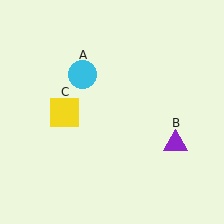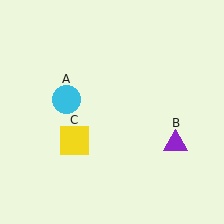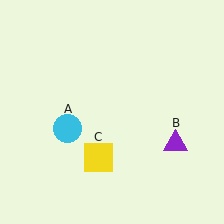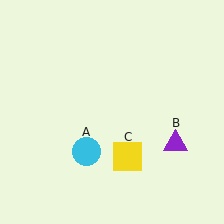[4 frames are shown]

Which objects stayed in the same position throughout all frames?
Purple triangle (object B) remained stationary.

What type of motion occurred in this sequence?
The cyan circle (object A), yellow square (object C) rotated counterclockwise around the center of the scene.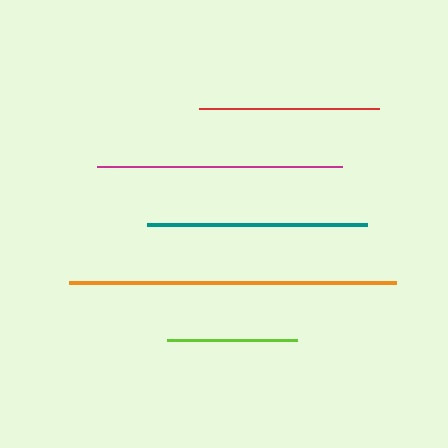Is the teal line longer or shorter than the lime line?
The teal line is longer than the lime line.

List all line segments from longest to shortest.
From longest to shortest: orange, magenta, teal, red, lime.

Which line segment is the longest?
The orange line is the longest at approximately 328 pixels.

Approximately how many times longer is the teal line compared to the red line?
The teal line is approximately 1.2 times the length of the red line.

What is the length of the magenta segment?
The magenta segment is approximately 246 pixels long.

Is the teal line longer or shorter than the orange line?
The orange line is longer than the teal line.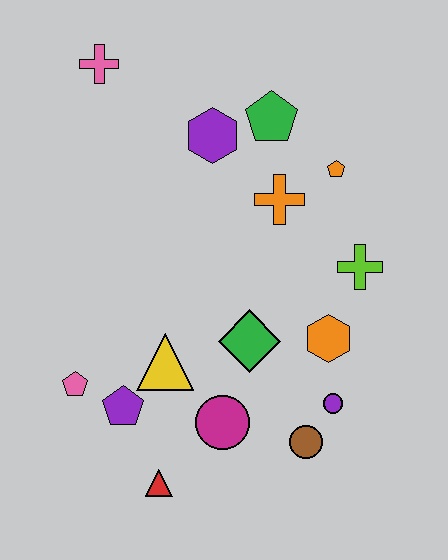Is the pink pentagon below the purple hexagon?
Yes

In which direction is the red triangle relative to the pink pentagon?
The red triangle is below the pink pentagon.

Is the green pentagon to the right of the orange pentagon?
No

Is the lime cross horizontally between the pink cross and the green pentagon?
No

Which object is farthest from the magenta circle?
The pink cross is farthest from the magenta circle.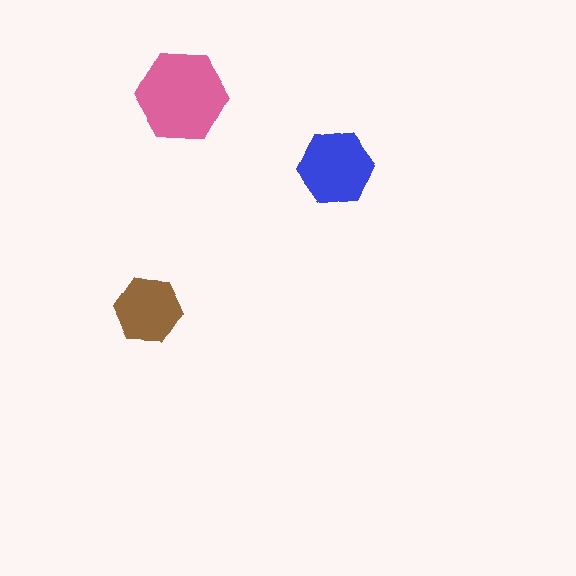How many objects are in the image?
There are 3 objects in the image.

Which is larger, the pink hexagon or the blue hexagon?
The pink one.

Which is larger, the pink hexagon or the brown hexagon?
The pink one.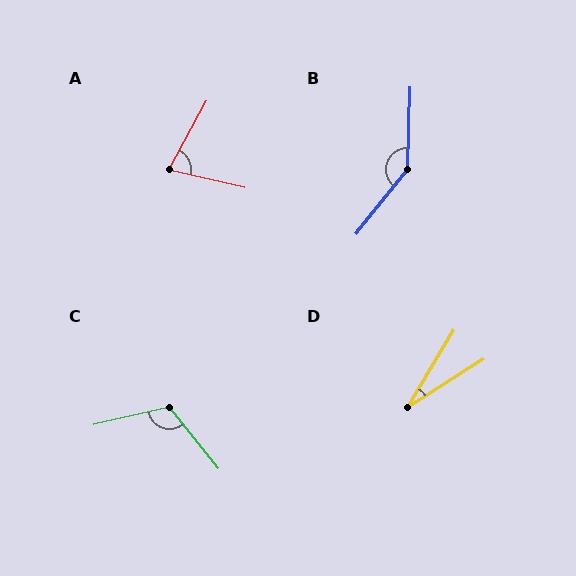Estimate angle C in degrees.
Approximately 115 degrees.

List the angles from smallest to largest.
D (27°), A (74°), C (115°), B (143°).